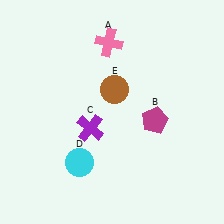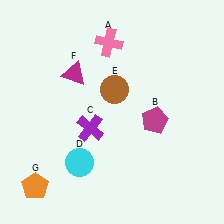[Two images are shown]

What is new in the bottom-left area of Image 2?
An orange pentagon (G) was added in the bottom-left area of Image 2.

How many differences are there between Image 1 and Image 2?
There are 2 differences between the two images.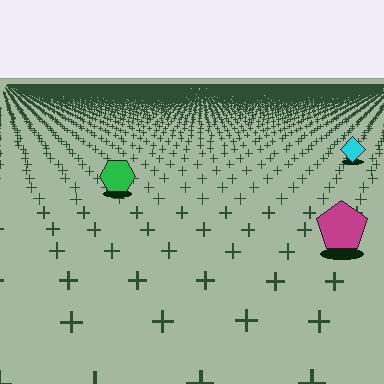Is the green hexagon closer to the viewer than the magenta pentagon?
No. The magenta pentagon is closer — you can tell from the texture gradient: the ground texture is coarser near it.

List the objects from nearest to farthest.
From nearest to farthest: the magenta pentagon, the green hexagon, the cyan diamond.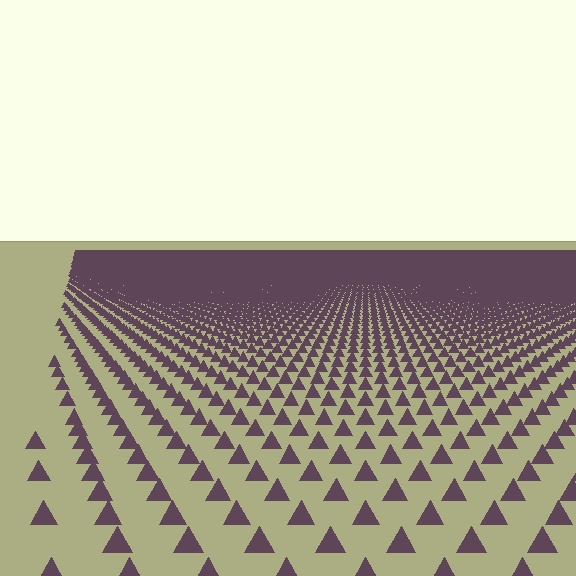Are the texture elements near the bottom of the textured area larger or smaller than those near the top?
Larger. Near the bottom, elements are closer to the viewer and appear at a bigger on-screen size.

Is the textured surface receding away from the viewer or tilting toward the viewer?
The surface is receding away from the viewer. Texture elements get smaller and denser toward the top.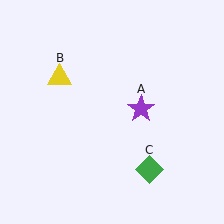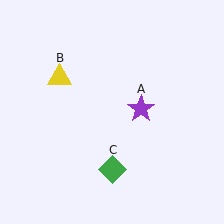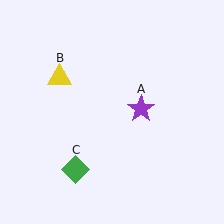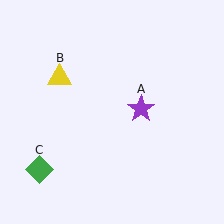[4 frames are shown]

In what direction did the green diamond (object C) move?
The green diamond (object C) moved left.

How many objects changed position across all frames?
1 object changed position: green diamond (object C).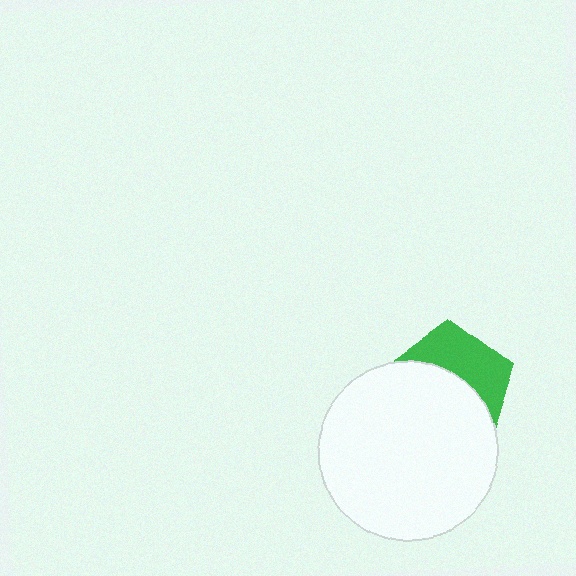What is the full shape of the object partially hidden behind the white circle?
The partially hidden object is a green pentagon.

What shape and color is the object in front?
The object in front is a white circle.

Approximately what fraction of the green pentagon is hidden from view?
Roughly 58% of the green pentagon is hidden behind the white circle.